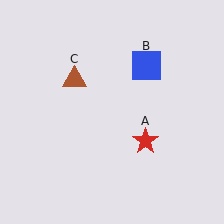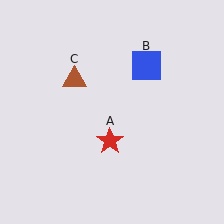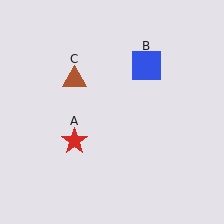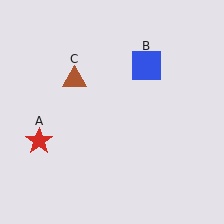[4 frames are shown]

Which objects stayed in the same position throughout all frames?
Blue square (object B) and brown triangle (object C) remained stationary.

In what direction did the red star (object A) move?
The red star (object A) moved left.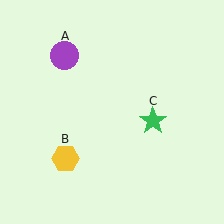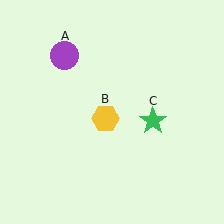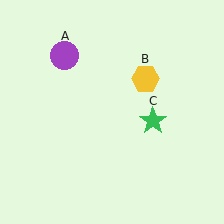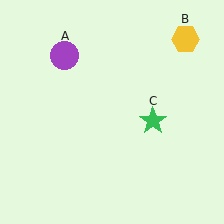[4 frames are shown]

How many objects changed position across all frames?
1 object changed position: yellow hexagon (object B).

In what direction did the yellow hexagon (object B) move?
The yellow hexagon (object B) moved up and to the right.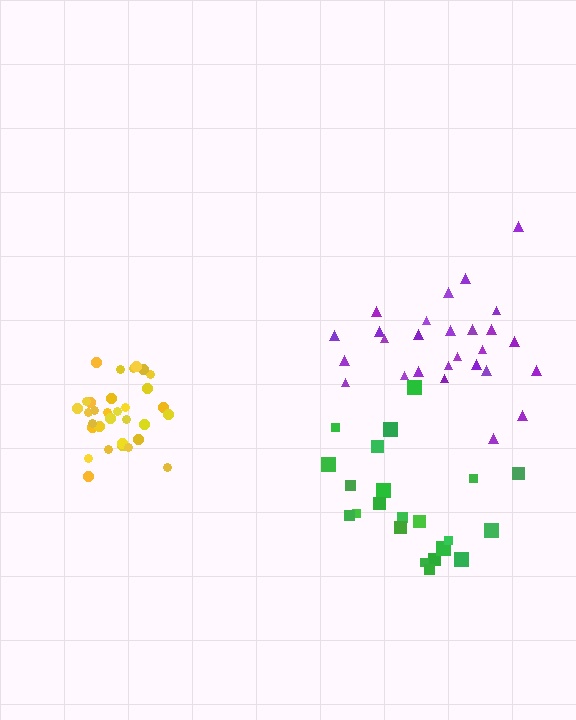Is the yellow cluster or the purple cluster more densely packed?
Yellow.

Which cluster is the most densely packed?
Yellow.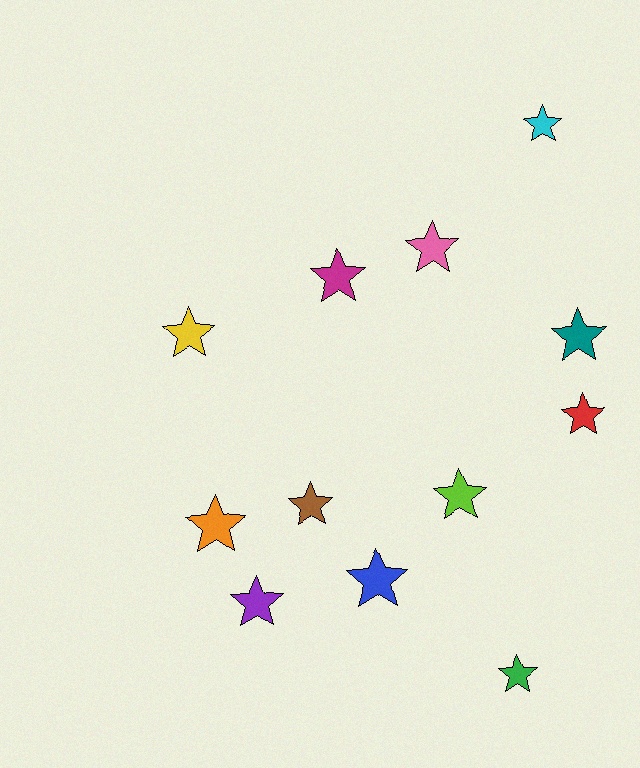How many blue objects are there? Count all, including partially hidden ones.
There is 1 blue object.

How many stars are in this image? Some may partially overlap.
There are 12 stars.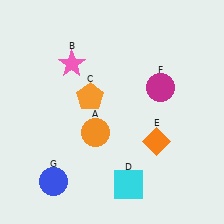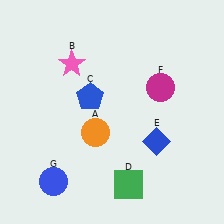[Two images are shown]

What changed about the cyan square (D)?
In Image 1, D is cyan. In Image 2, it changed to green.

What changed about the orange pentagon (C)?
In Image 1, C is orange. In Image 2, it changed to blue.